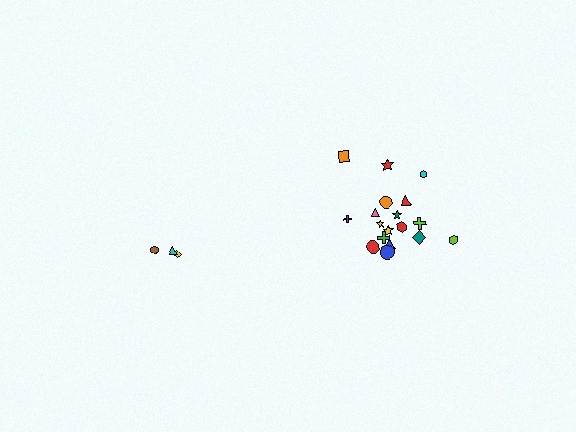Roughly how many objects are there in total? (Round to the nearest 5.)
Roughly 20 objects in total.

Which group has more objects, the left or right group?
The right group.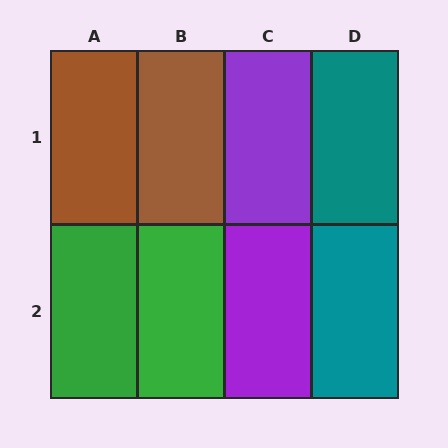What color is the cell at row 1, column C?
Purple.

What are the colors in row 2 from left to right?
Green, green, purple, teal.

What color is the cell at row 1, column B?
Brown.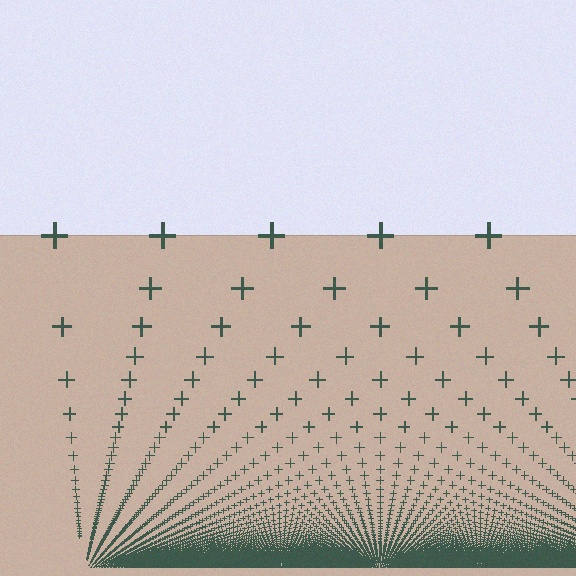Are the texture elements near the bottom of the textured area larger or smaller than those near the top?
Smaller. The gradient is inverted — elements near the bottom are smaller and denser.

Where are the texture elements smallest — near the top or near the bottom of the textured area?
Near the bottom.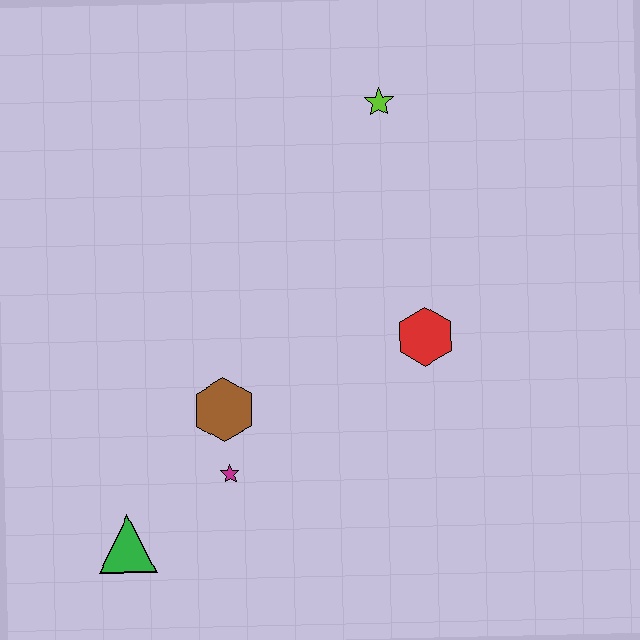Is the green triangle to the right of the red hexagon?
No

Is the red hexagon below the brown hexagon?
No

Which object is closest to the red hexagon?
The brown hexagon is closest to the red hexagon.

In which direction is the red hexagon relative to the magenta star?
The red hexagon is to the right of the magenta star.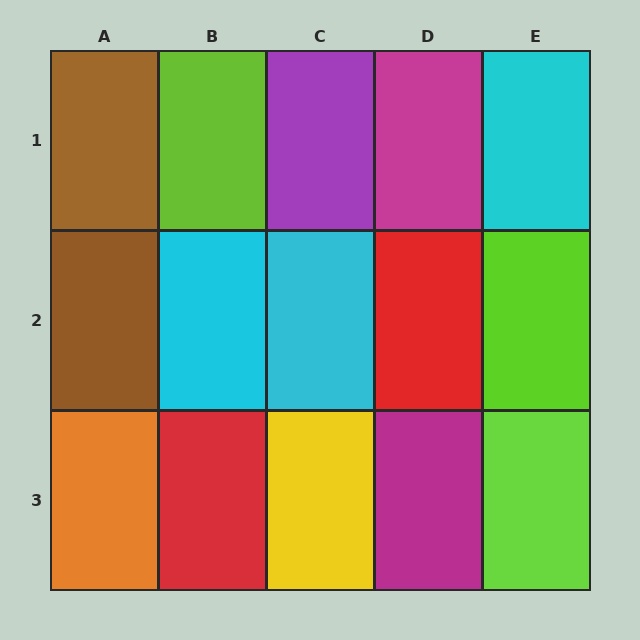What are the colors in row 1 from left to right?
Brown, lime, purple, magenta, cyan.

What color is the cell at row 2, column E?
Lime.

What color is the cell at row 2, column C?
Cyan.